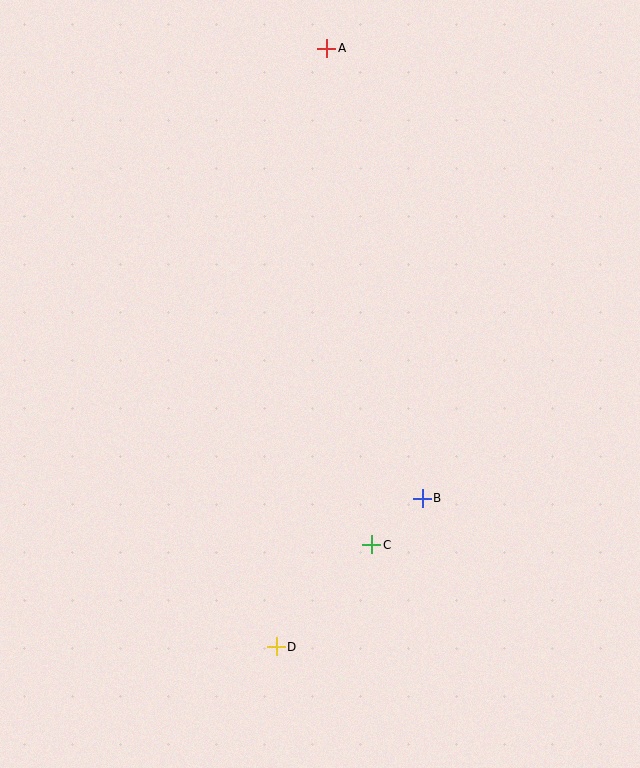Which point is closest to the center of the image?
Point B at (422, 498) is closest to the center.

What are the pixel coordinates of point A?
Point A is at (327, 48).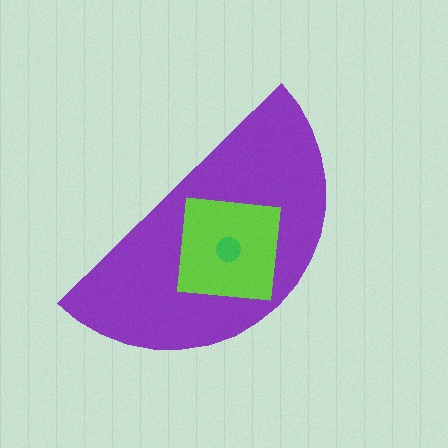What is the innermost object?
The green circle.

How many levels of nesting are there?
3.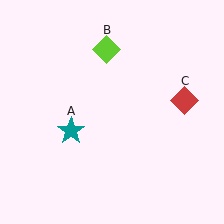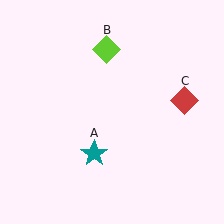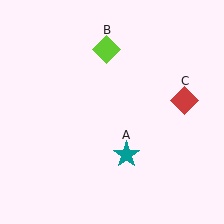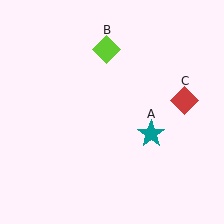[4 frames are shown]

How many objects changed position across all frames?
1 object changed position: teal star (object A).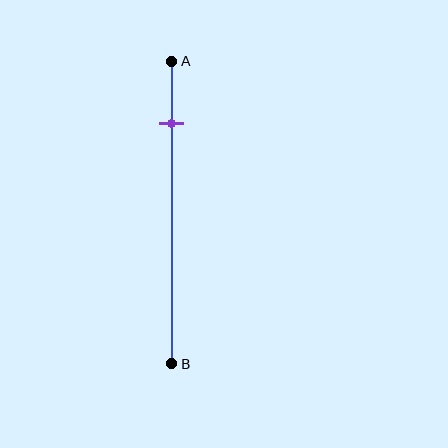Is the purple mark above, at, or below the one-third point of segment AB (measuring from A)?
The purple mark is above the one-third point of segment AB.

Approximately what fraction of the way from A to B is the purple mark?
The purple mark is approximately 20% of the way from A to B.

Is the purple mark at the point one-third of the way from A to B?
No, the mark is at about 20% from A, not at the 33% one-third point.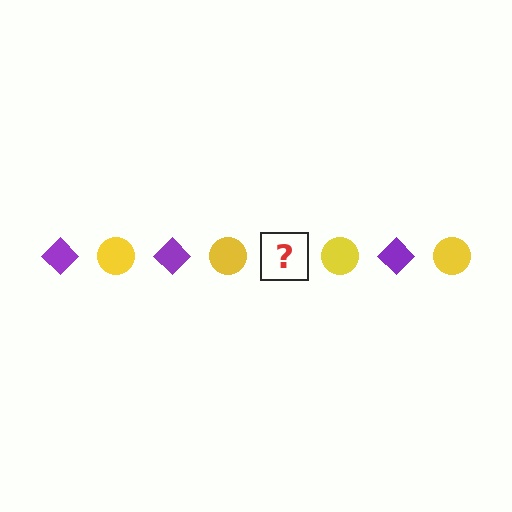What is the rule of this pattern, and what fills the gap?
The rule is that the pattern alternates between purple diamond and yellow circle. The gap should be filled with a purple diamond.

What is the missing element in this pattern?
The missing element is a purple diamond.